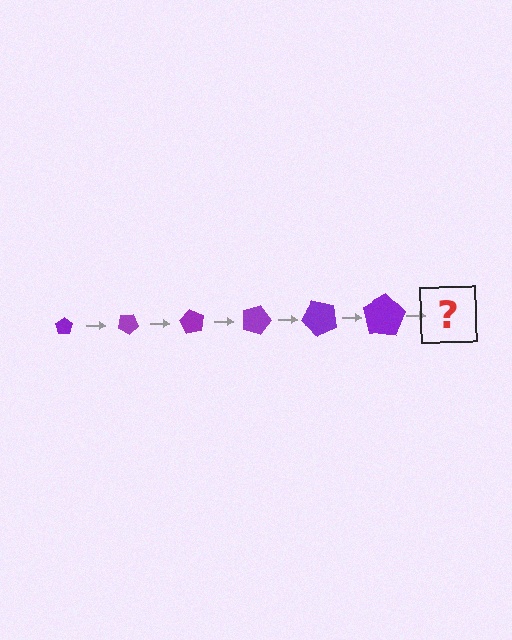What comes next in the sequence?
The next element should be a pentagon, larger than the previous one and rotated 180 degrees from the start.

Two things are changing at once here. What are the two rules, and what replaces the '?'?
The two rules are that the pentagon grows larger each step and it rotates 30 degrees each step. The '?' should be a pentagon, larger than the previous one and rotated 180 degrees from the start.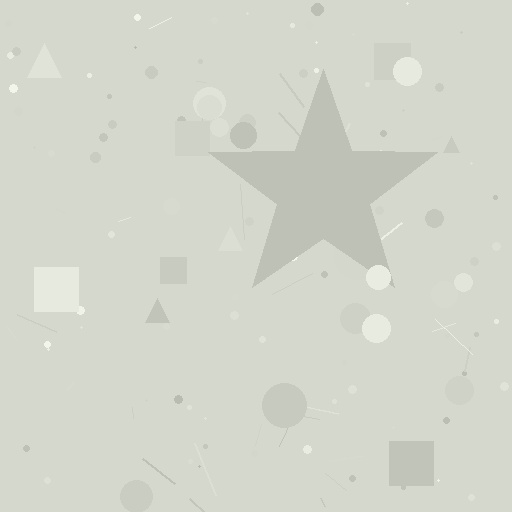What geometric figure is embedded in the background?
A star is embedded in the background.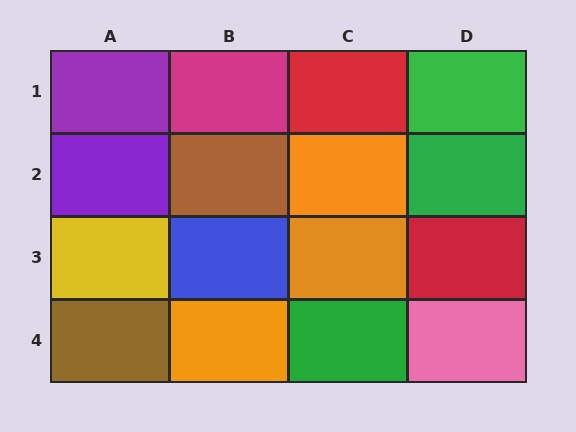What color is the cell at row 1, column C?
Red.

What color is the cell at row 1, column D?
Green.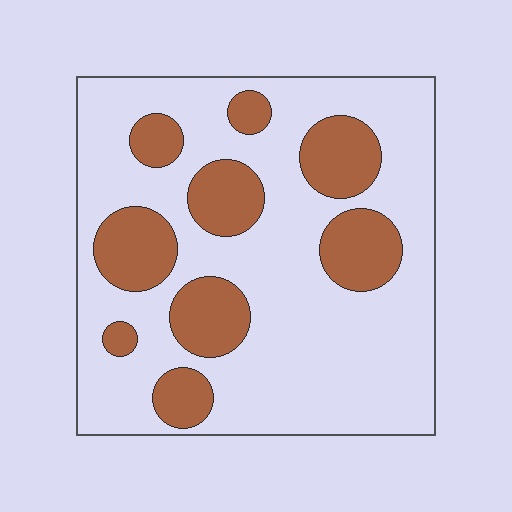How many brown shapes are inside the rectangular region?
9.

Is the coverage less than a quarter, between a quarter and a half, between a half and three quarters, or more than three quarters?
Between a quarter and a half.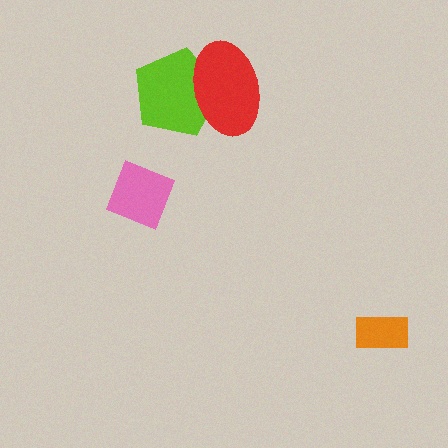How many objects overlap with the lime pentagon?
1 object overlaps with the lime pentagon.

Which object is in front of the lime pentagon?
The red ellipse is in front of the lime pentagon.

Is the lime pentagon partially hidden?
Yes, it is partially covered by another shape.